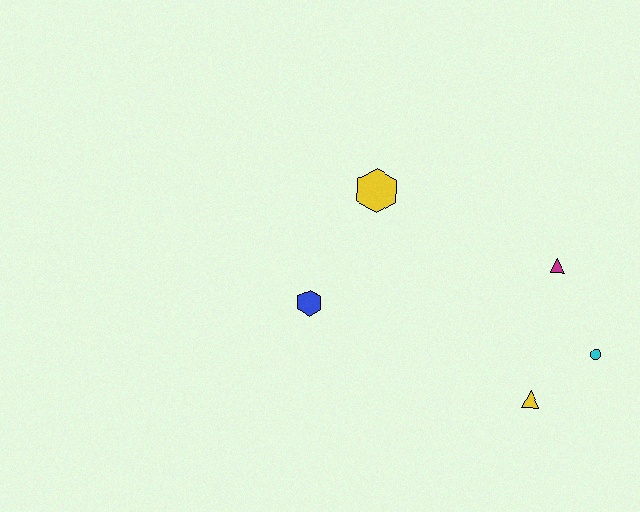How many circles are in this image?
There is 1 circle.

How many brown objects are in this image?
There are no brown objects.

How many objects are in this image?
There are 5 objects.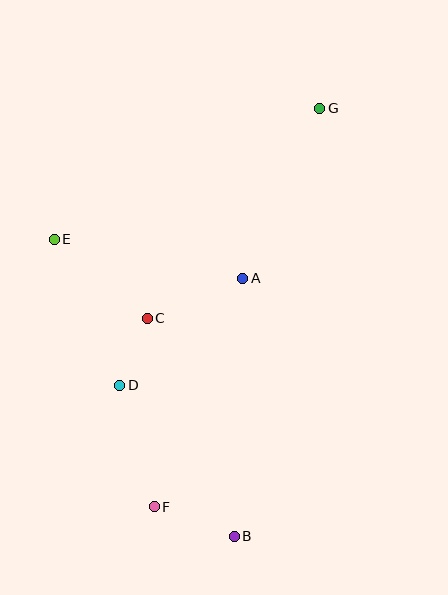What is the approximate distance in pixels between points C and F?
The distance between C and F is approximately 189 pixels.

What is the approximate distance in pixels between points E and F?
The distance between E and F is approximately 285 pixels.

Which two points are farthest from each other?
Points B and G are farthest from each other.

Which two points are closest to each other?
Points C and D are closest to each other.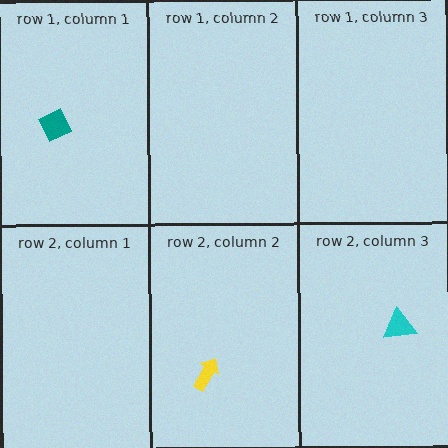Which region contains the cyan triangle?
The row 2, column 3 region.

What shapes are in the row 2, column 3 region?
The cyan triangle.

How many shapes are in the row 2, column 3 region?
1.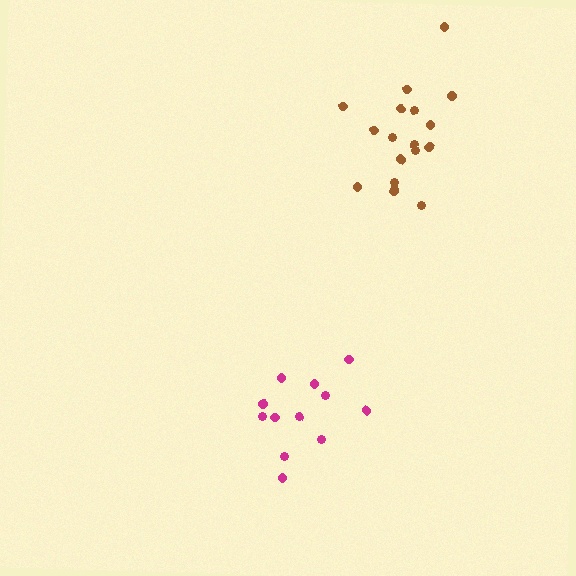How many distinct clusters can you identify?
There are 2 distinct clusters.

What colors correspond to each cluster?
The clusters are colored: magenta, brown.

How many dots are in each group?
Group 1: 12 dots, Group 2: 18 dots (30 total).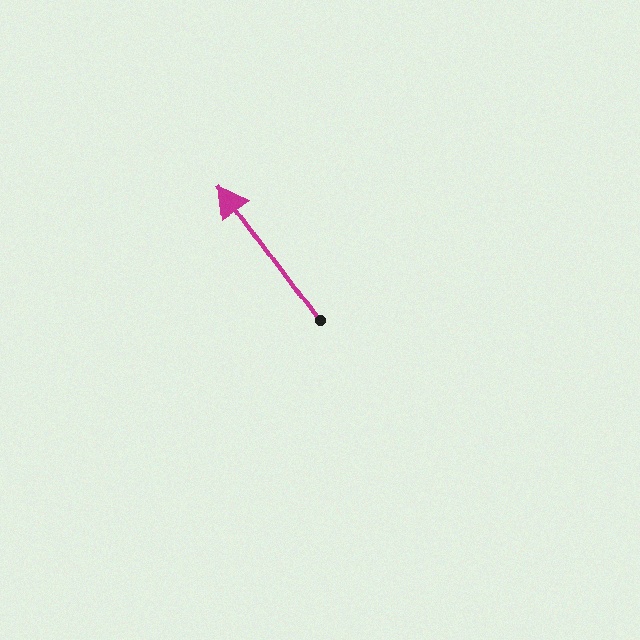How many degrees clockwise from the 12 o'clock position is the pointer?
Approximately 324 degrees.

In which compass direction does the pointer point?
Northwest.